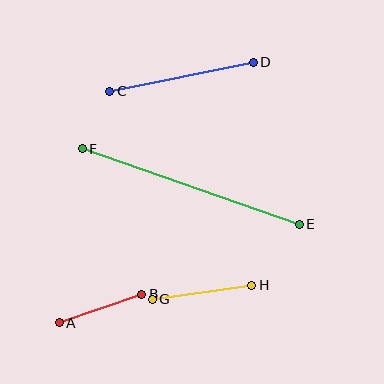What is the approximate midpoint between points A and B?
The midpoint is at approximately (100, 309) pixels.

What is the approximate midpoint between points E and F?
The midpoint is at approximately (191, 186) pixels.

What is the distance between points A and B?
The distance is approximately 87 pixels.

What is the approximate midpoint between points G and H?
The midpoint is at approximately (202, 292) pixels.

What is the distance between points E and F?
The distance is approximately 230 pixels.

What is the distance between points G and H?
The distance is approximately 101 pixels.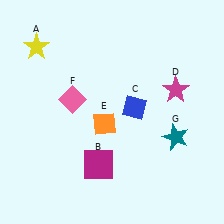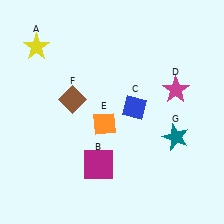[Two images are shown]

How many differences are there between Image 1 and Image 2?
There is 1 difference between the two images.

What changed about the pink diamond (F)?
In Image 1, F is pink. In Image 2, it changed to brown.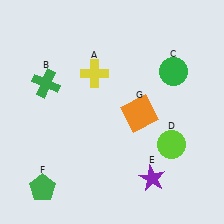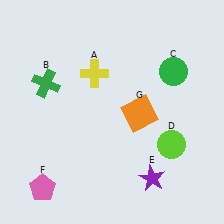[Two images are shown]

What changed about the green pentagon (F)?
In Image 1, F is green. In Image 2, it changed to pink.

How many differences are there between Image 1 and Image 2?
There is 1 difference between the two images.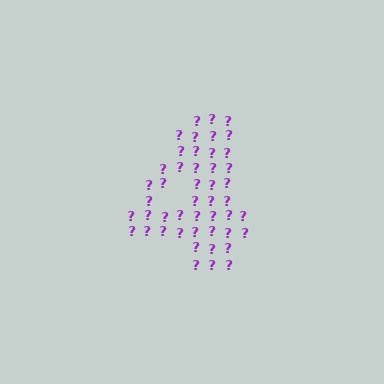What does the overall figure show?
The overall figure shows the digit 4.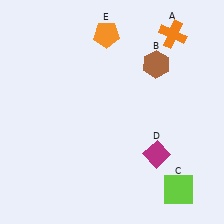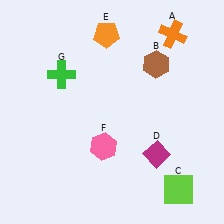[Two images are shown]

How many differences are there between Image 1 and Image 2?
There are 2 differences between the two images.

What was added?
A pink hexagon (F), a green cross (G) were added in Image 2.